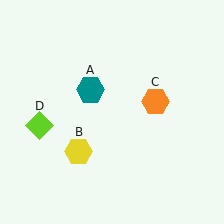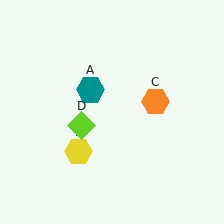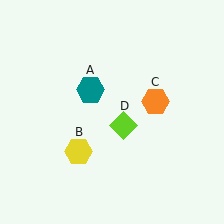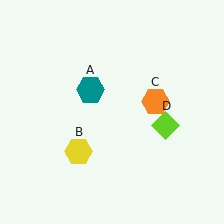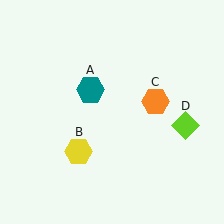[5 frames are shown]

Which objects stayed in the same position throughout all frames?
Teal hexagon (object A) and yellow hexagon (object B) and orange hexagon (object C) remained stationary.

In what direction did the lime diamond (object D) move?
The lime diamond (object D) moved right.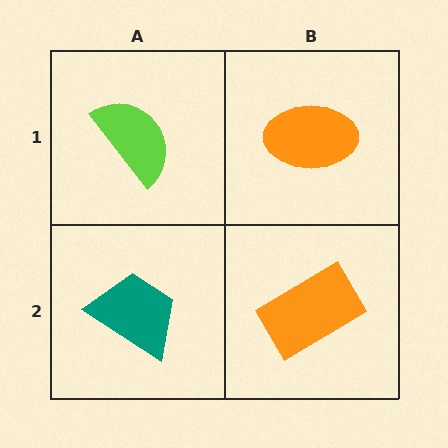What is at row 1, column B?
An orange ellipse.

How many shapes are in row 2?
2 shapes.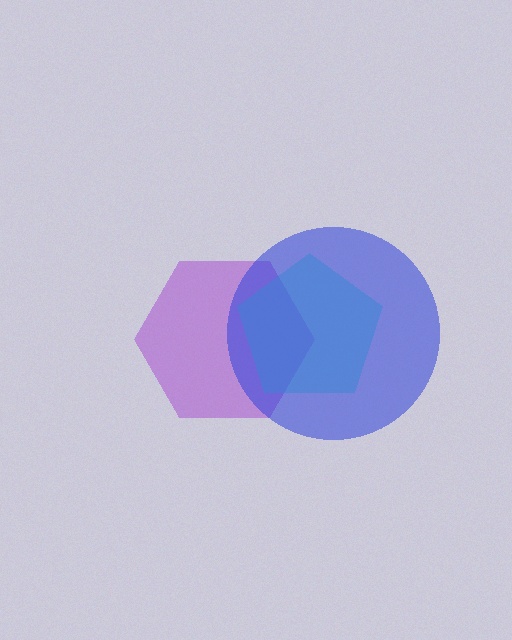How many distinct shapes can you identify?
There are 3 distinct shapes: a purple hexagon, a cyan pentagon, a blue circle.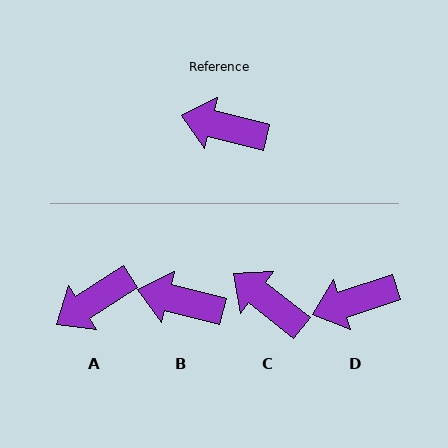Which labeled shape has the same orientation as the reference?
B.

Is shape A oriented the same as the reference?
No, it is off by about 48 degrees.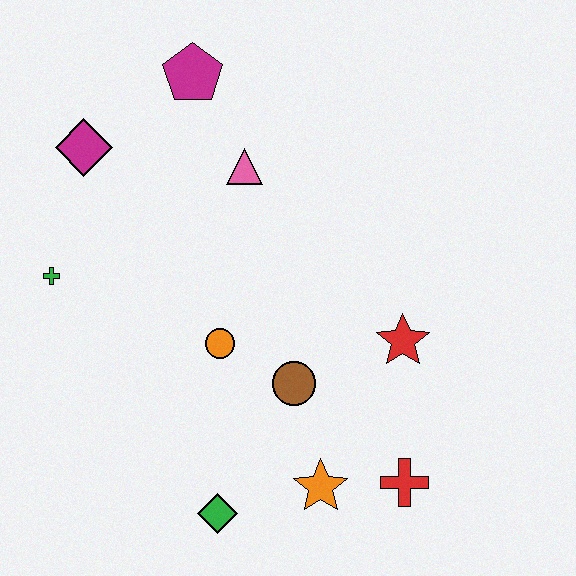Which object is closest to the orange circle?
The brown circle is closest to the orange circle.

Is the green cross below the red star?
No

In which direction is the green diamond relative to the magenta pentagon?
The green diamond is below the magenta pentagon.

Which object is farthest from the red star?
The magenta diamond is farthest from the red star.